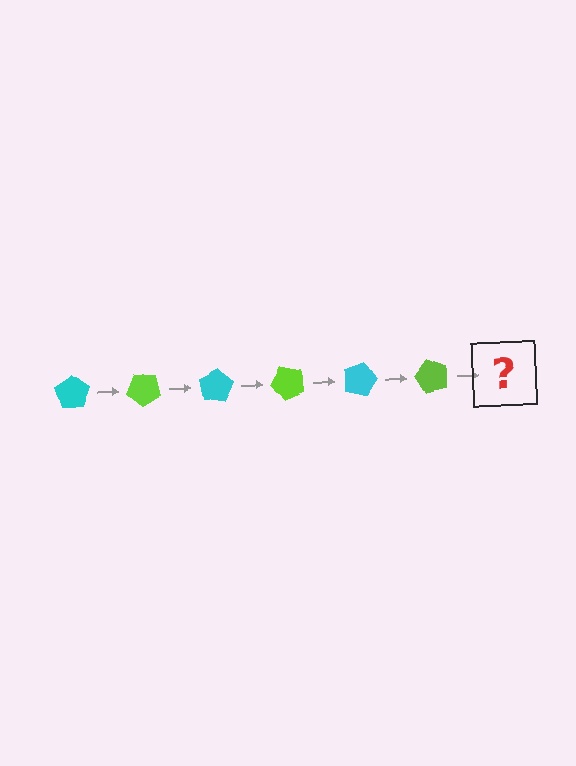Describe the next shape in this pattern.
It should be a cyan pentagon, rotated 240 degrees from the start.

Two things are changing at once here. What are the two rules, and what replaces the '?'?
The two rules are that it rotates 40 degrees each step and the color cycles through cyan and lime. The '?' should be a cyan pentagon, rotated 240 degrees from the start.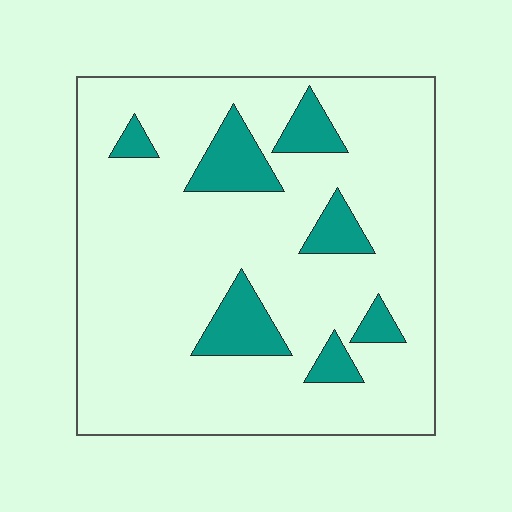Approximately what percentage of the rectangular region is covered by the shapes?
Approximately 15%.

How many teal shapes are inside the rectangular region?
7.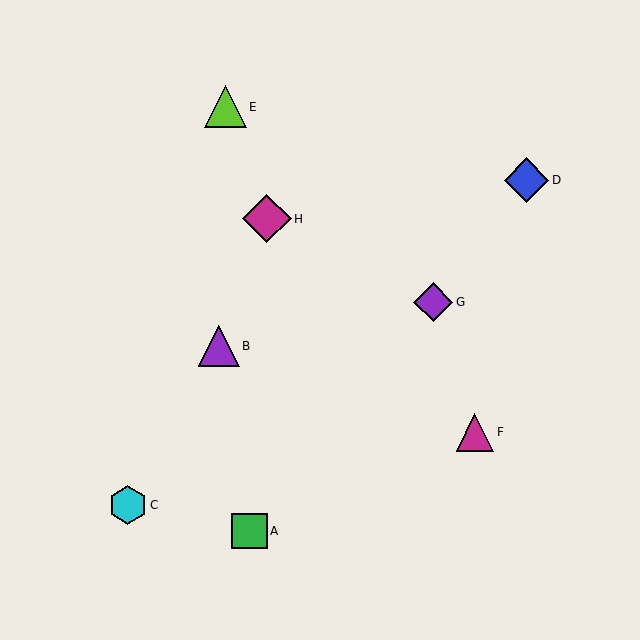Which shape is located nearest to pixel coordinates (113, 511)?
The cyan hexagon (labeled C) at (128, 505) is nearest to that location.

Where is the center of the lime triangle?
The center of the lime triangle is at (225, 107).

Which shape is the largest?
The magenta diamond (labeled H) is the largest.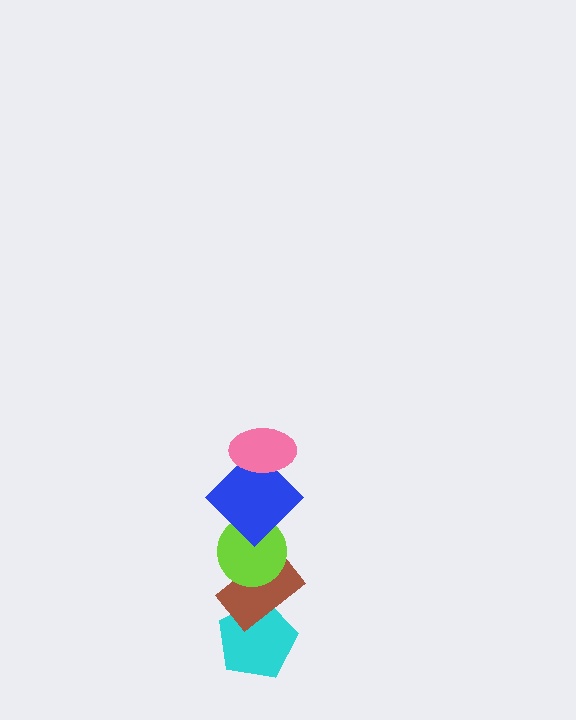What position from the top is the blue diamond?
The blue diamond is 2nd from the top.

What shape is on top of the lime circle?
The blue diamond is on top of the lime circle.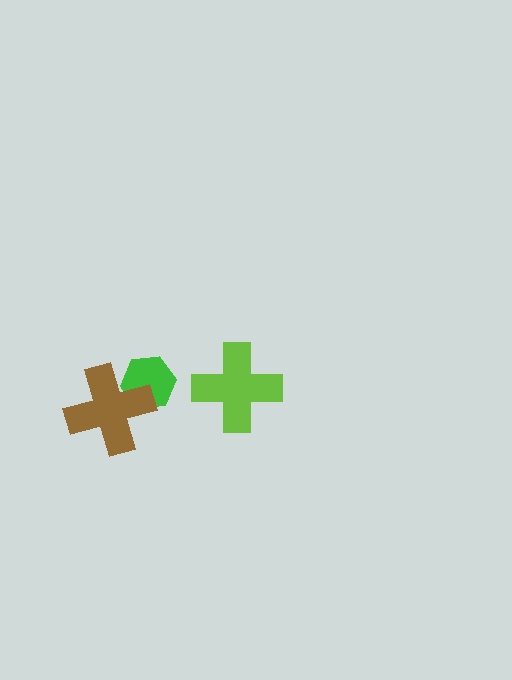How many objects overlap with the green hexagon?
1 object overlaps with the green hexagon.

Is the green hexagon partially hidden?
Yes, it is partially covered by another shape.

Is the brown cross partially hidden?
No, no other shape covers it.